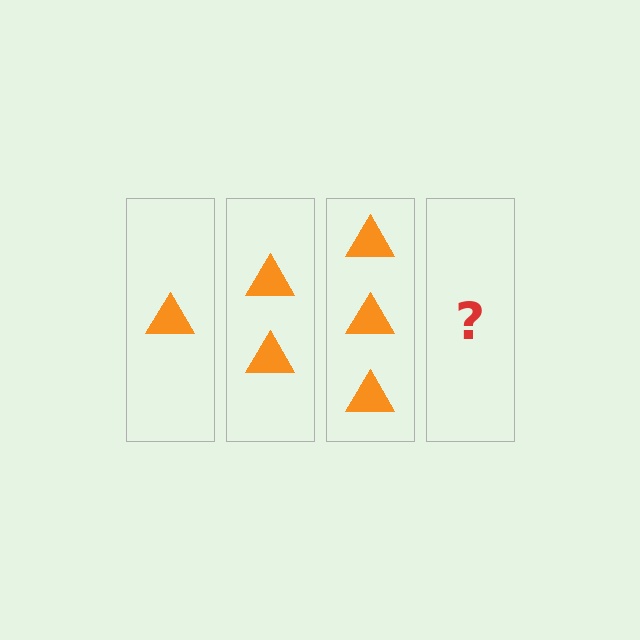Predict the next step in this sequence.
The next step is 4 triangles.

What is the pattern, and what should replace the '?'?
The pattern is that each step adds one more triangle. The '?' should be 4 triangles.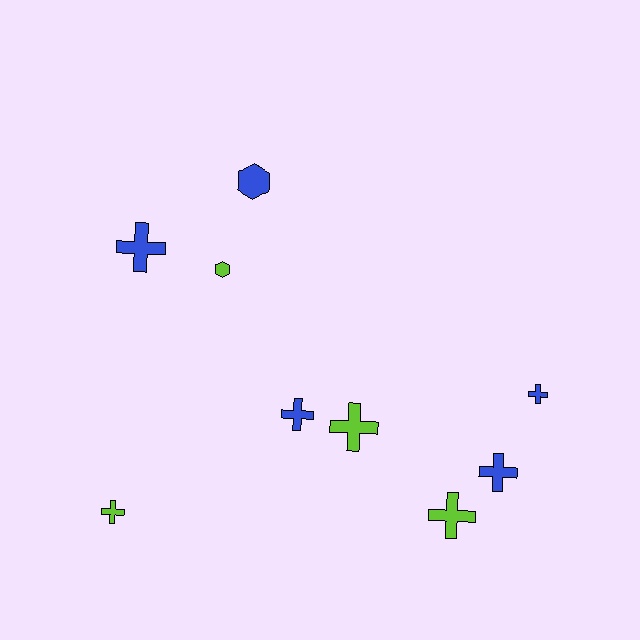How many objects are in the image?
There are 9 objects.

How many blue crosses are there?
There are 4 blue crosses.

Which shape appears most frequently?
Cross, with 7 objects.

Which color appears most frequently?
Blue, with 5 objects.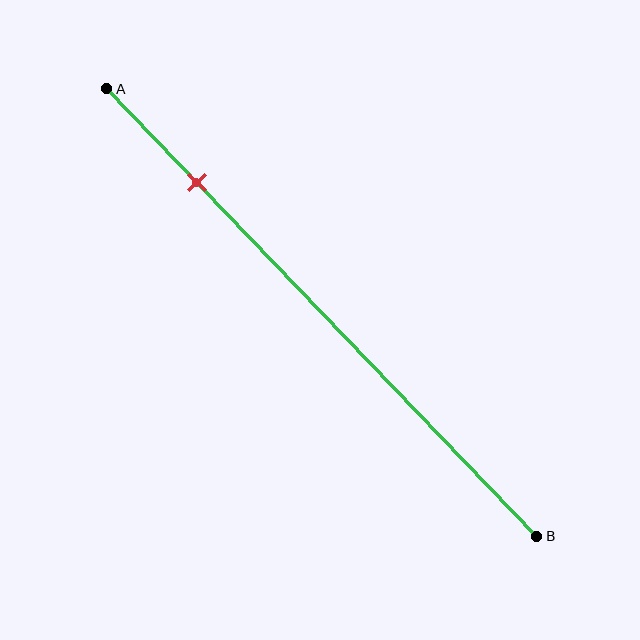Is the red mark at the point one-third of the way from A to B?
No, the mark is at about 20% from A, not at the 33% one-third point.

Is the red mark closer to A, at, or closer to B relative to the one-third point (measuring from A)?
The red mark is closer to point A than the one-third point of segment AB.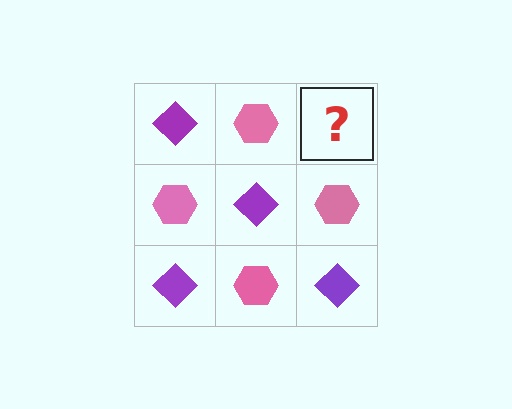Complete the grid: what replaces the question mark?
The question mark should be replaced with a purple diamond.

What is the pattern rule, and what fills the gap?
The rule is that it alternates purple diamond and pink hexagon in a checkerboard pattern. The gap should be filled with a purple diamond.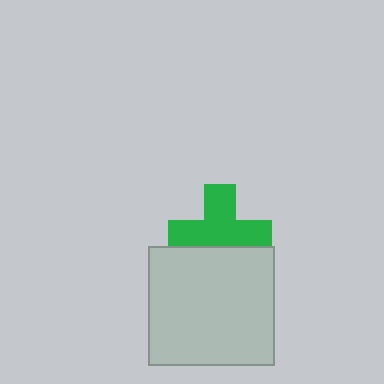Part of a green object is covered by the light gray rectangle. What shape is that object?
It is a cross.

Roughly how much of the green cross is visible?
Most of it is visible (roughly 68%).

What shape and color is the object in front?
The object in front is a light gray rectangle.